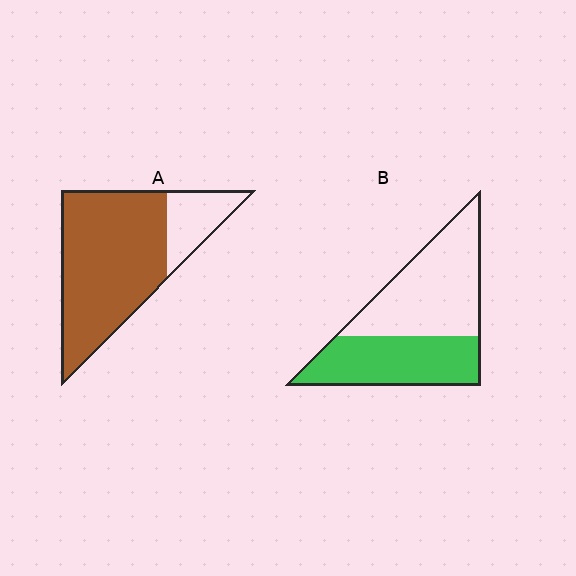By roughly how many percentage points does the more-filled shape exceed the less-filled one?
By roughly 35 percentage points (A over B).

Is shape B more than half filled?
No.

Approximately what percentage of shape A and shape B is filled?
A is approximately 80% and B is approximately 45%.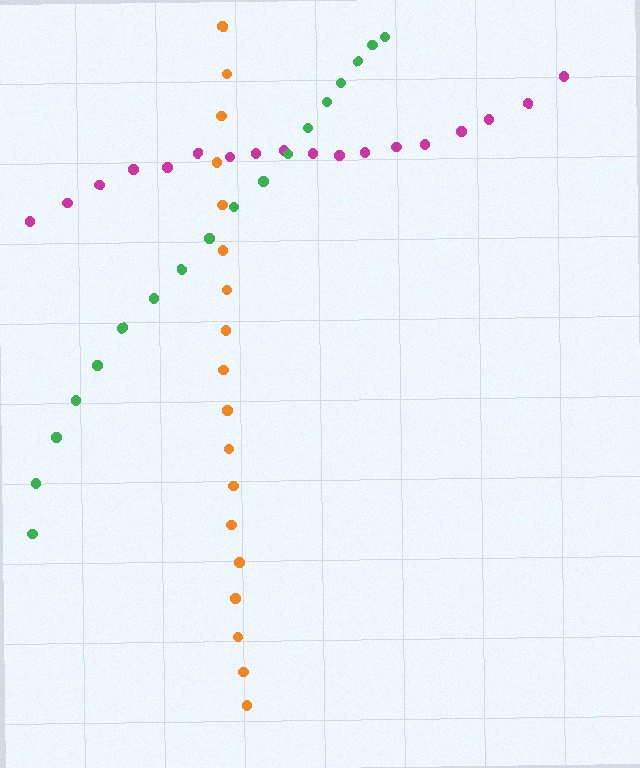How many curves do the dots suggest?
There are 3 distinct paths.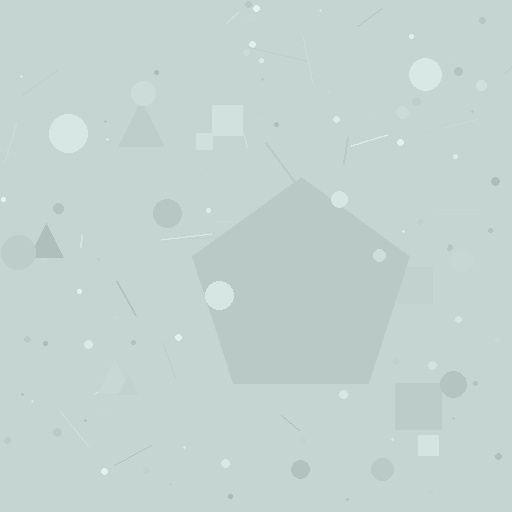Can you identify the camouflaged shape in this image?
The camouflaged shape is a pentagon.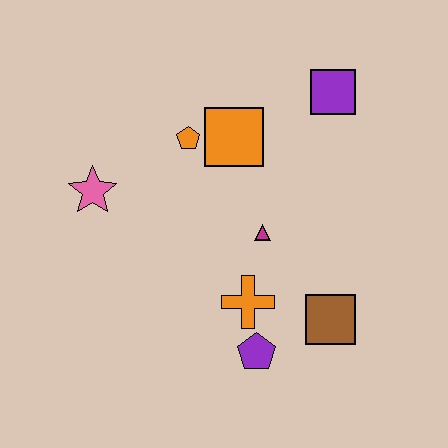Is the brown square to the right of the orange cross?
Yes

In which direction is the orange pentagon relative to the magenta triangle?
The orange pentagon is above the magenta triangle.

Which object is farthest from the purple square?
The purple pentagon is farthest from the purple square.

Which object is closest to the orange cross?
The purple pentagon is closest to the orange cross.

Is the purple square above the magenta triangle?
Yes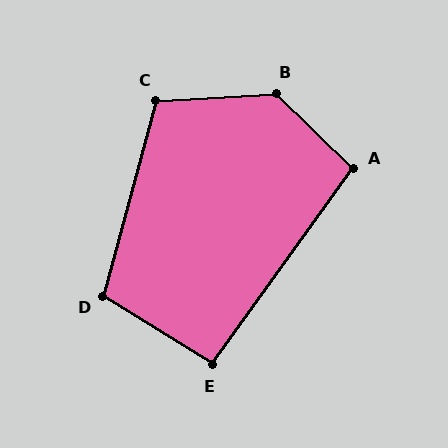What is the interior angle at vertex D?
Approximately 107 degrees (obtuse).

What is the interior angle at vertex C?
Approximately 109 degrees (obtuse).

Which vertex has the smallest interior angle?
E, at approximately 94 degrees.